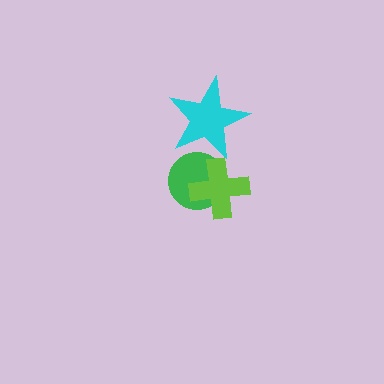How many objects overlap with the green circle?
2 objects overlap with the green circle.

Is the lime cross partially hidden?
No, no other shape covers it.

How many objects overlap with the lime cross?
1 object overlaps with the lime cross.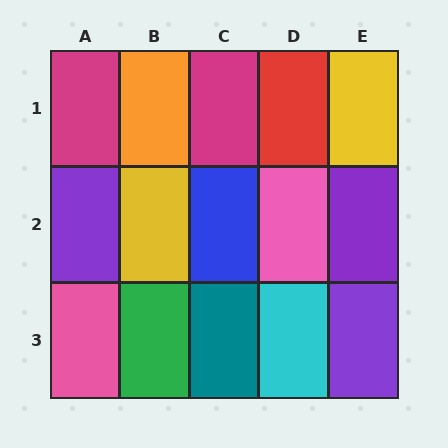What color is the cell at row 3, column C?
Teal.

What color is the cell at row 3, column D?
Cyan.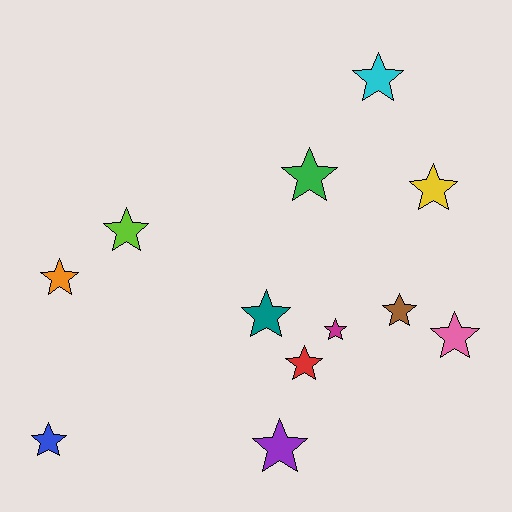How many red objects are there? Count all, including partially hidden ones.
There is 1 red object.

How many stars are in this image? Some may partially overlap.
There are 12 stars.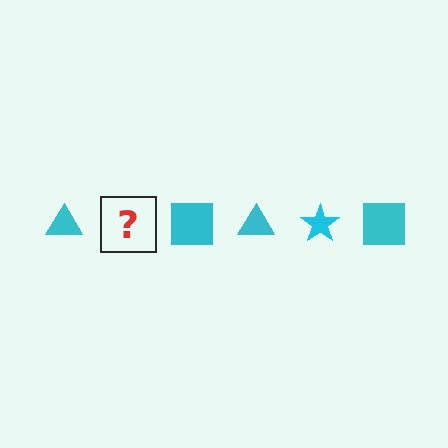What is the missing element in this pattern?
The missing element is a cyan star.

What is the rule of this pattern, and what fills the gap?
The rule is that the pattern cycles through triangle, star, square shapes in cyan. The gap should be filled with a cyan star.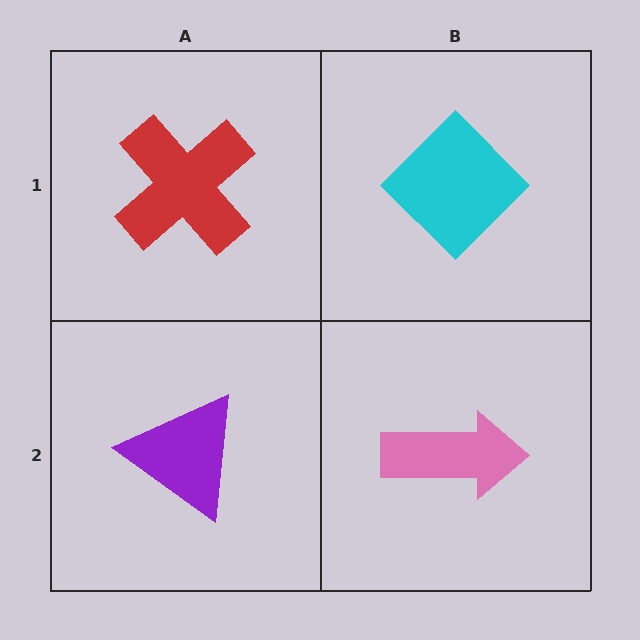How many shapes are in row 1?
2 shapes.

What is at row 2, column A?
A purple triangle.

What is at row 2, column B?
A pink arrow.